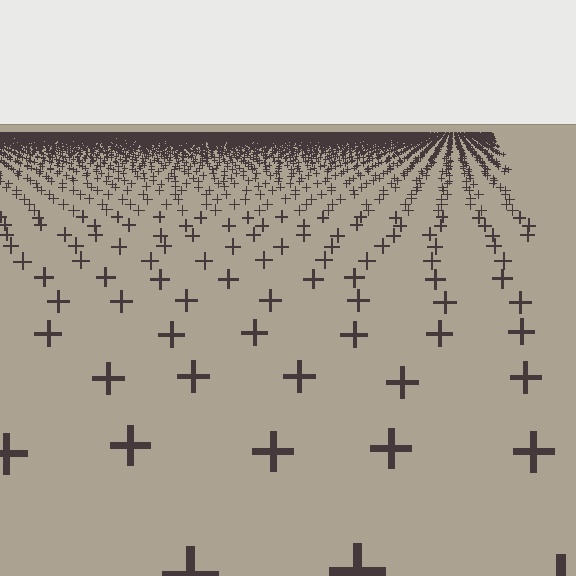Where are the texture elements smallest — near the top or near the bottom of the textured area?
Near the top.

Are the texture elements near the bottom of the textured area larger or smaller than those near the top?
Larger. Near the bottom, elements are closer to the viewer and appear at a bigger on-screen size.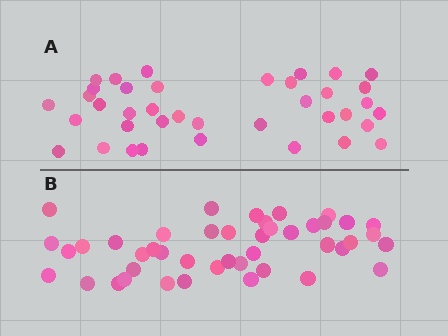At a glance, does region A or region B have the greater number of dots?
Region B (the bottom region) has more dots.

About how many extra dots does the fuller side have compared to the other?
Region B has about 6 more dots than region A.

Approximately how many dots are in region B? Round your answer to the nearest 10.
About 40 dots. (The exact count is 44, which rounds to 40.)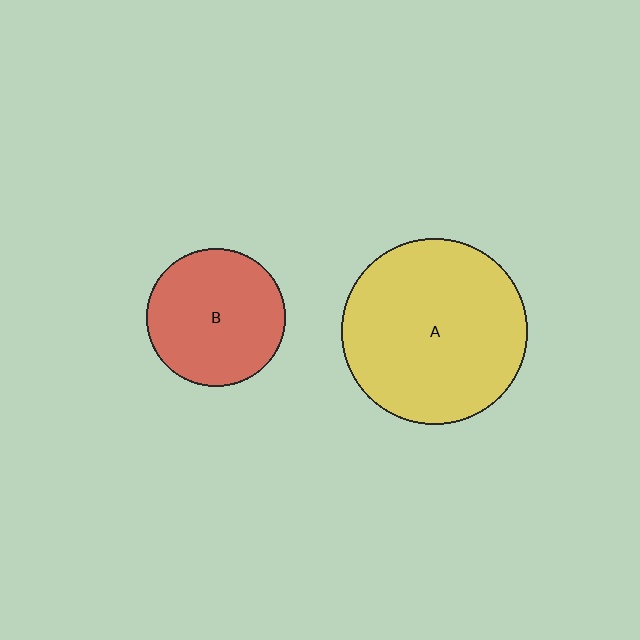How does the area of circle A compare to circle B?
Approximately 1.8 times.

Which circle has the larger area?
Circle A (yellow).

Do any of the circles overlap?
No, none of the circles overlap.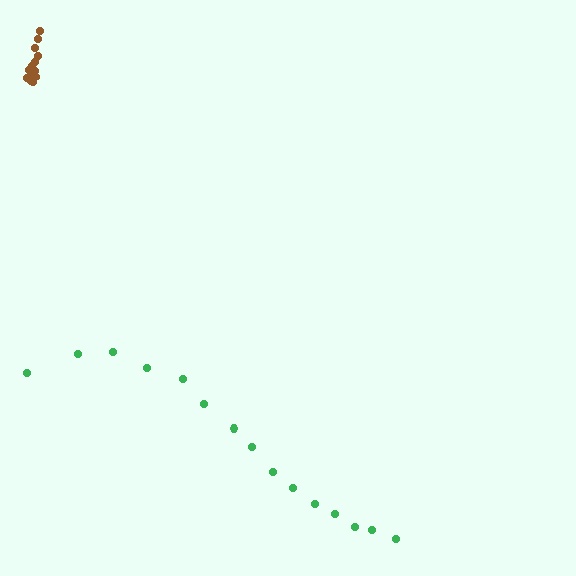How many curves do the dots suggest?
There are 2 distinct paths.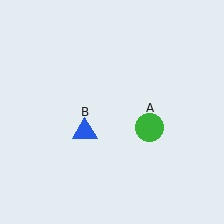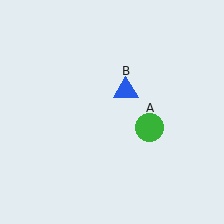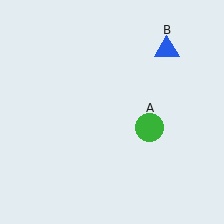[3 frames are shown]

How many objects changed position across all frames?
1 object changed position: blue triangle (object B).